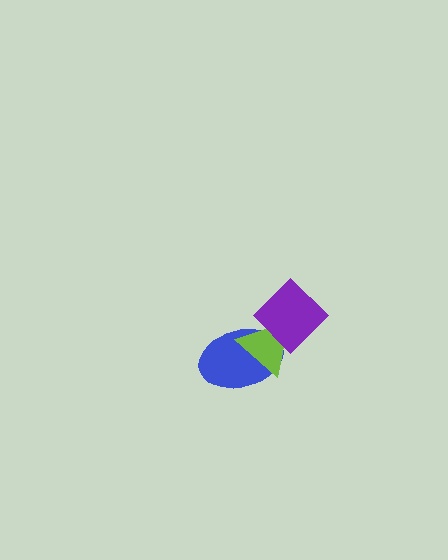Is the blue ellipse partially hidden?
Yes, it is partially covered by another shape.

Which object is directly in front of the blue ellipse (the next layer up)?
The lime triangle is directly in front of the blue ellipse.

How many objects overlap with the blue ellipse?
2 objects overlap with the blue ellipse.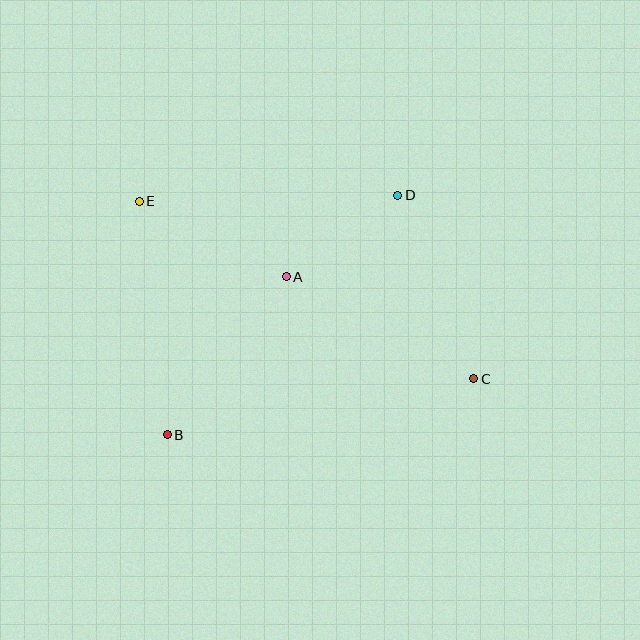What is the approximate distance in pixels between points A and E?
The distance between A and E is approximately 165 pixels.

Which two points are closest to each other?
Points A and D are closest to each other.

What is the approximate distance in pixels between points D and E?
The distance between D and E is approximately 259 pixels.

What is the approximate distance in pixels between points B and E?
The distance between B and E is approximately 235 pixels.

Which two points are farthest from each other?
Points C and E are farthest from each other.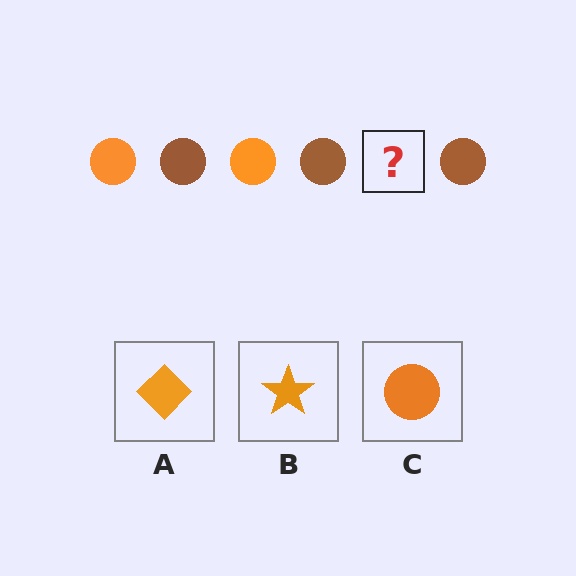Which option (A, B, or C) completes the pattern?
C.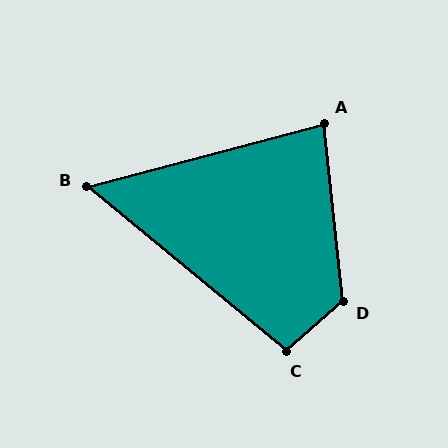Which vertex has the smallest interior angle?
B, at approximately 54 degrees.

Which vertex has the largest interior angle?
D, at approximately 126 degrees.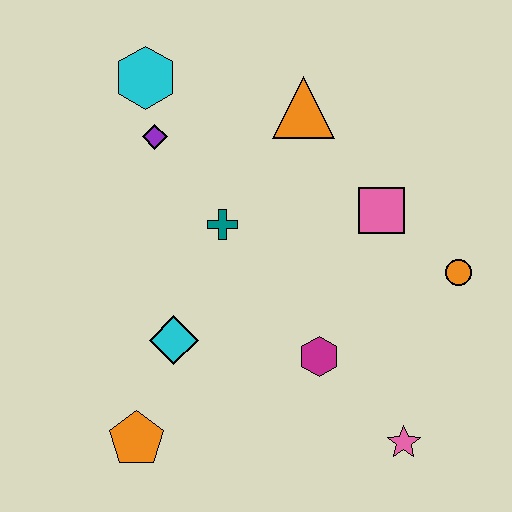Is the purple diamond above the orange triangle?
No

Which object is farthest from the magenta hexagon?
The cyan hexagon is farthest from the magenta hexagon.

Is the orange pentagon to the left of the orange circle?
Yes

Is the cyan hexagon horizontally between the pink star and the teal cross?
No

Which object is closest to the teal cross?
The purple diamond is closest to the teal cross.